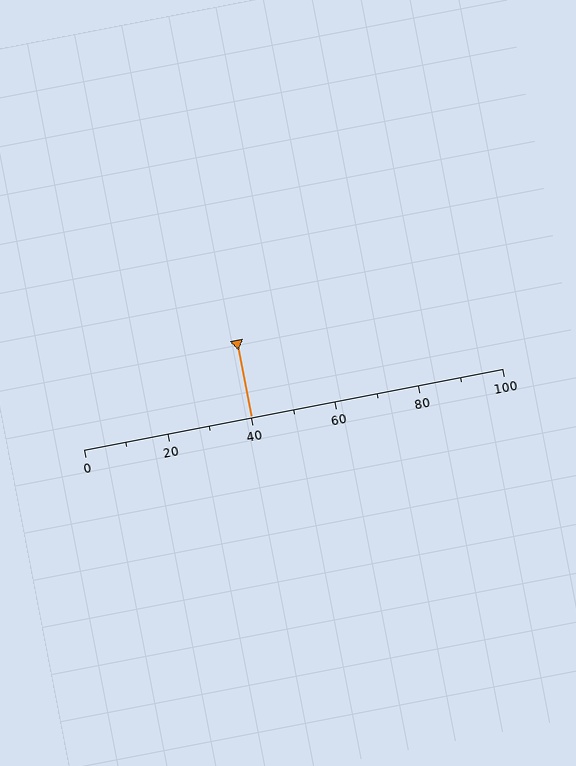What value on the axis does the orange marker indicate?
The marker indicates approximately 40.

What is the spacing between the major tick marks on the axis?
The major ticks are spaced 20 apart.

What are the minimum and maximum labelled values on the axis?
The axis runs from 0 to 100.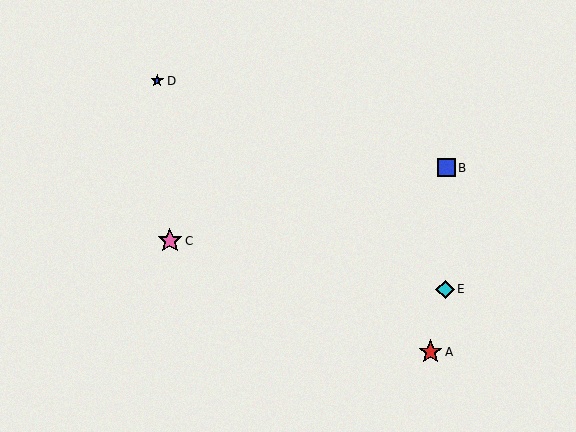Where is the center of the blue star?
The center of the blue star is at (157, 81).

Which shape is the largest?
The pink star (labeled C) is the largest.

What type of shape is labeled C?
Shape C is a pink star.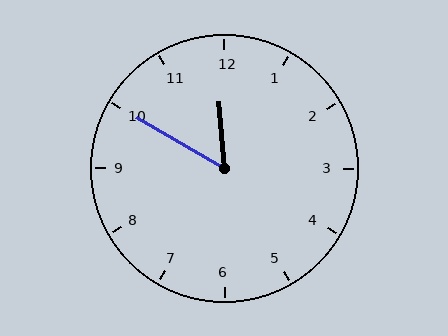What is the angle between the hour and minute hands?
Approximately 55 degrees.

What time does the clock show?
11:50.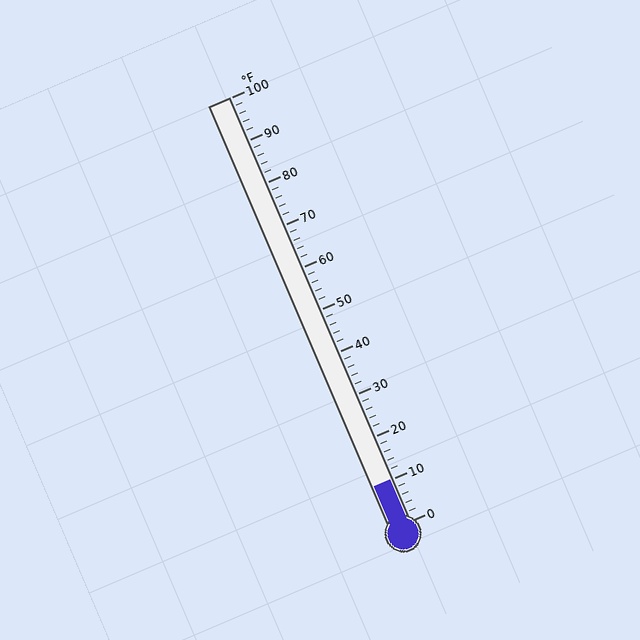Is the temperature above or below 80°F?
The temperature is below 80°F.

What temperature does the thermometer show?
The thermometer shows approximately 10°F.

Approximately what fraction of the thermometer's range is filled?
The thermometer is filled to approximately 10% of its range.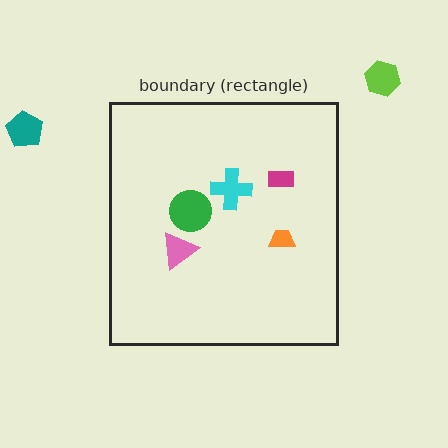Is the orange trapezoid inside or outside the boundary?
Inside.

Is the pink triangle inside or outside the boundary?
Inside.